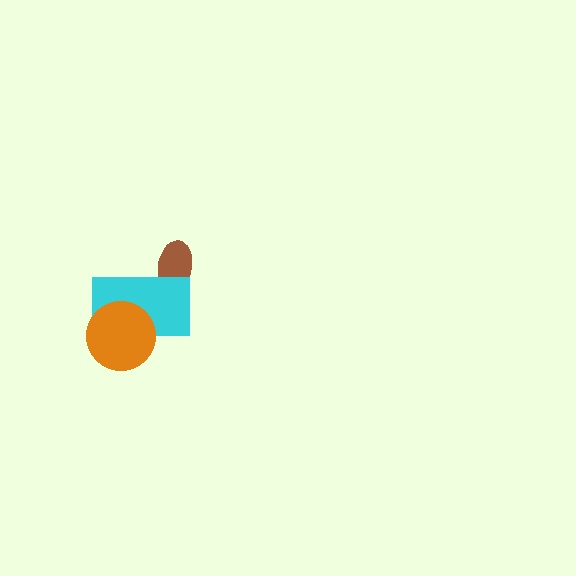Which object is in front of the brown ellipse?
The cyan rectangle is in front of the brown ellipse.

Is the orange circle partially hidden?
No, no other shape covers it.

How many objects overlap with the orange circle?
1 object overlaps with the orange circle.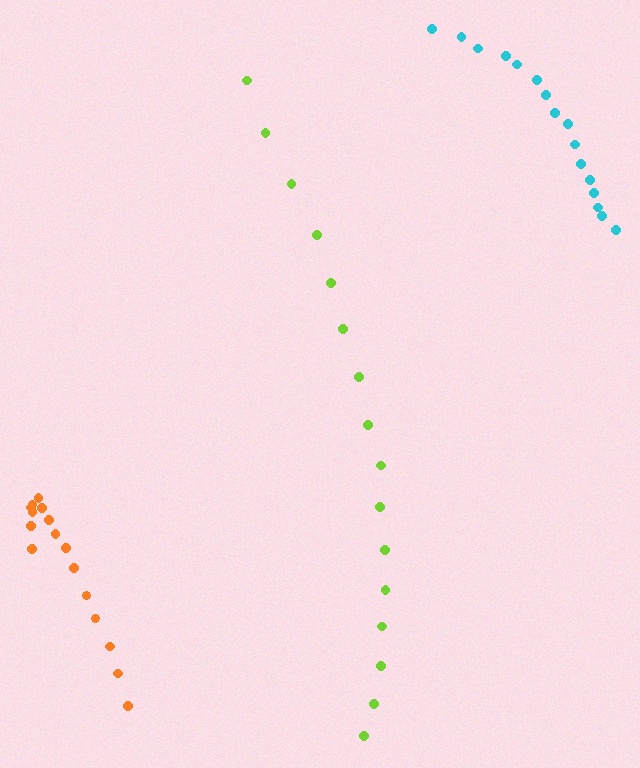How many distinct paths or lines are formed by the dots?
There are 3 distinct paths.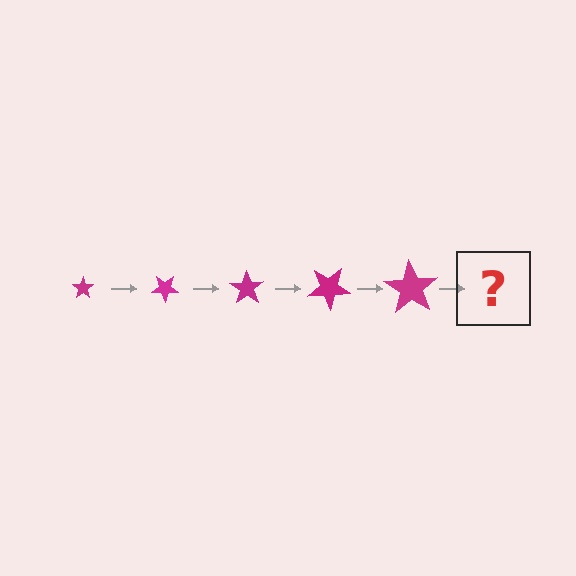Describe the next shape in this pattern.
It should be a star, larger than the previous one and rotated 175 degrees from the start.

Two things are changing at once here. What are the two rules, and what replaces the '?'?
The two rules are that the star grows larger each step and it rotates 35 degrees each step. The '?' should be a star, larger than the previous one and rotated 175 degrees from the start.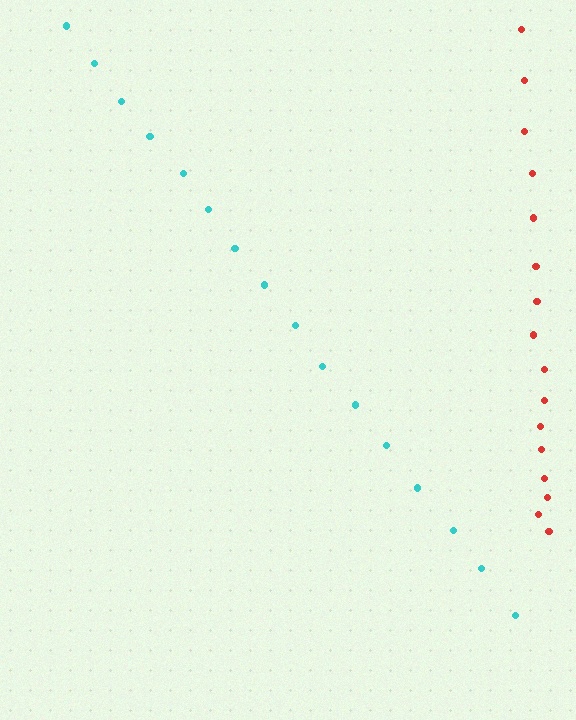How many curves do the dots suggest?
There are 2 distinct paths.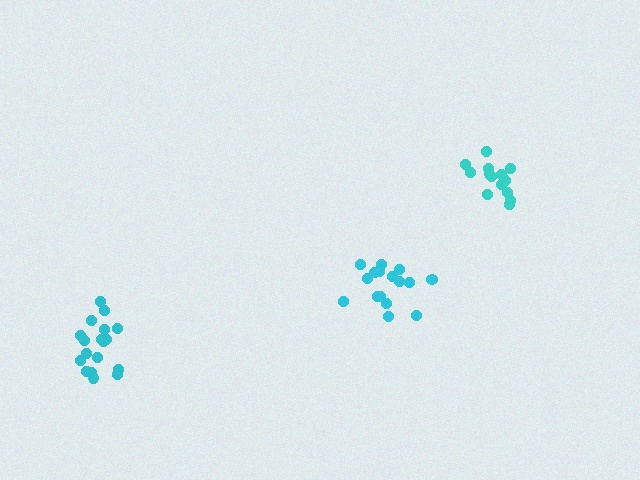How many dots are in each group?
Group 1: 16 dots, Group 2: 18 dots, Group 3: 14 dots (48 total).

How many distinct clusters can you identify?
There are 3 distinct clusters.